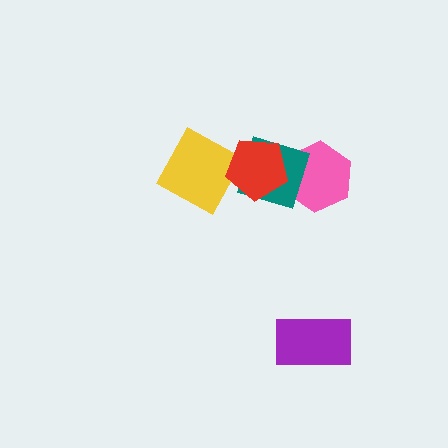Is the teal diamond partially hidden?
Yes, it is partially covered by another shape.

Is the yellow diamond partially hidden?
Yes, it is partially covered by another shape.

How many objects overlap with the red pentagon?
3 objects overlap with the red pentagon.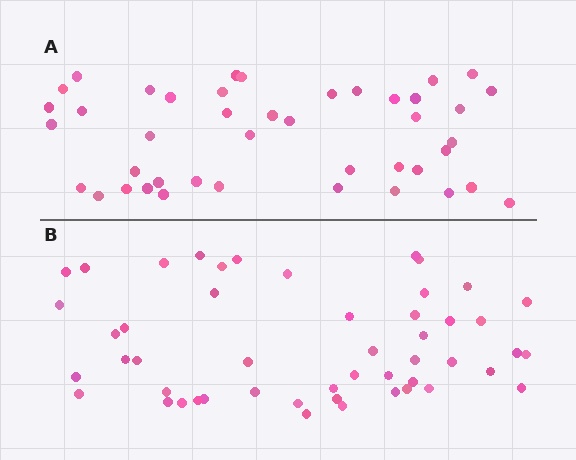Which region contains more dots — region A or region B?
Region B (the bottom region) has more dots.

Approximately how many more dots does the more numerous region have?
Region B has roughly 8 or so more dots than region A.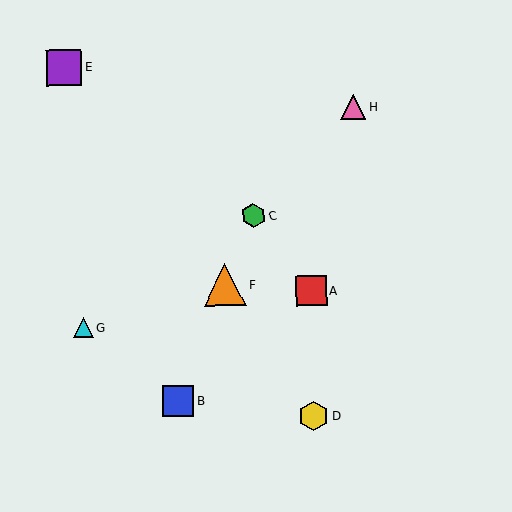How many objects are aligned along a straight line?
3 objects (B, C, F) are aligned along a straight line.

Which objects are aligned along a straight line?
Objects B, C, F are aligned along a straight line.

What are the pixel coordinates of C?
Object C is at (253, 216).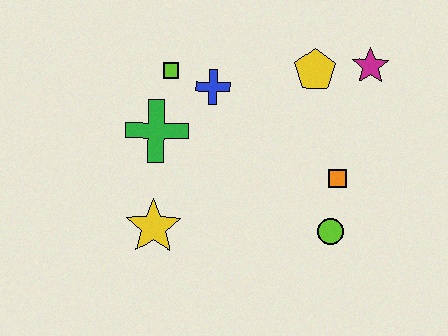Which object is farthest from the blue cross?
The lime circle is farthest from the blue cross.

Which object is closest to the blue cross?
The lime square is closest to the blue cross.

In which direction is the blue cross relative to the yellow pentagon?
The blue cross is to the left of the yellow pentagon.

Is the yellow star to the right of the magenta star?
No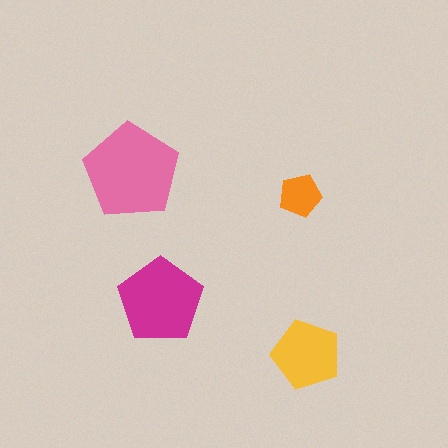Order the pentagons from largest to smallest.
the pink one, the magenta one, the yellow one, the orange one.